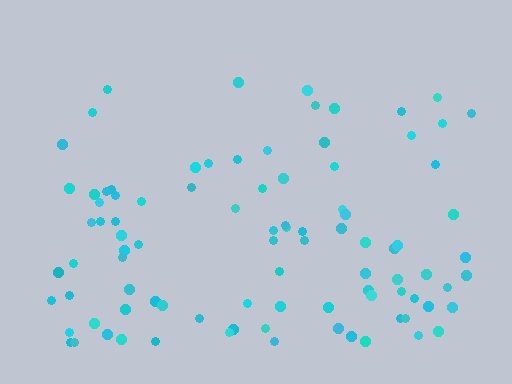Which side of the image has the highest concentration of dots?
The bottom.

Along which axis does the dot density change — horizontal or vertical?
Vertical.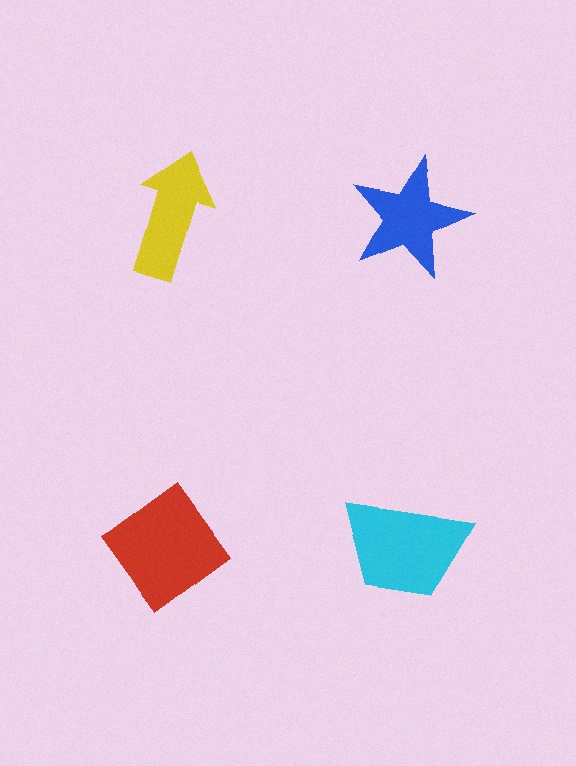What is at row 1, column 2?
A blue star.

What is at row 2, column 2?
A cyan trapezoid.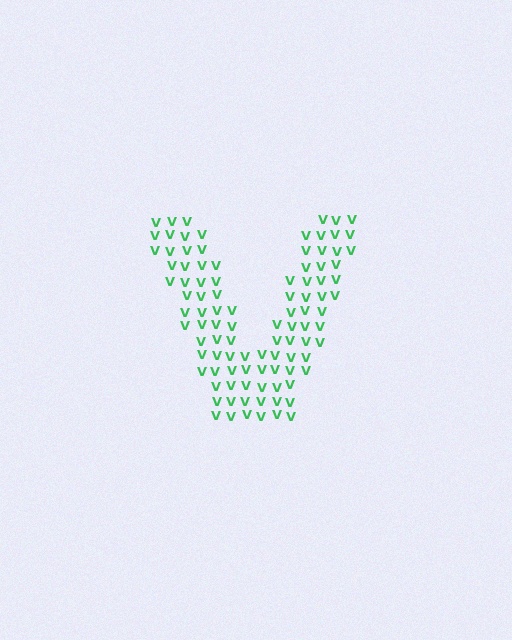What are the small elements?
The small elements are letter V's.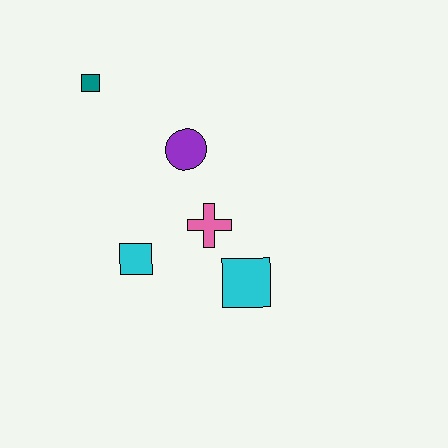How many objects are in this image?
There are 5 objects.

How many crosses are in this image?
There is 1 cross.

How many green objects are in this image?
There are no green objects.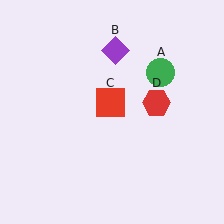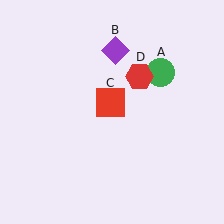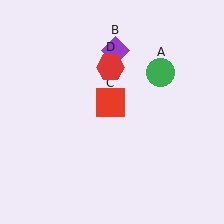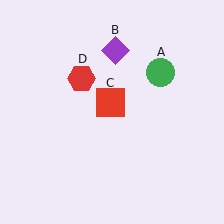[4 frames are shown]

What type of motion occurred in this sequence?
The red hexagon (object D) rotated counterclockwise around the center of the scene.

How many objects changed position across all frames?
1 object changed position: red hexagon (object D).